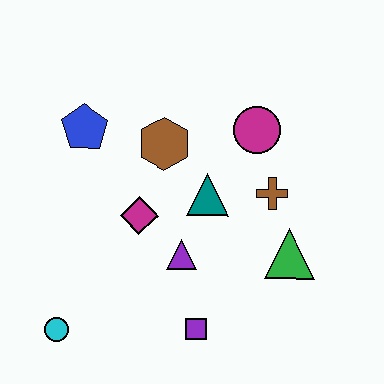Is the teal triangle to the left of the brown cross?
Yes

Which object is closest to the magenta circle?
The brown cross is closest to the magenta circle.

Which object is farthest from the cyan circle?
The magenta circle is farthest from the cyan circle.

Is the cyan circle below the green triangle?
Yes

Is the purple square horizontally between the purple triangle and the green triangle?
Yes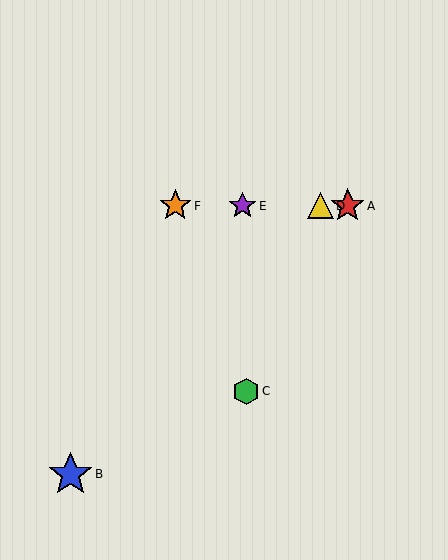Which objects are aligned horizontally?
Objects A, D, E, F are aligned horizontally.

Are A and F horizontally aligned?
Yes, both are at y≈206.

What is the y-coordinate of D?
Object D is at y≈206.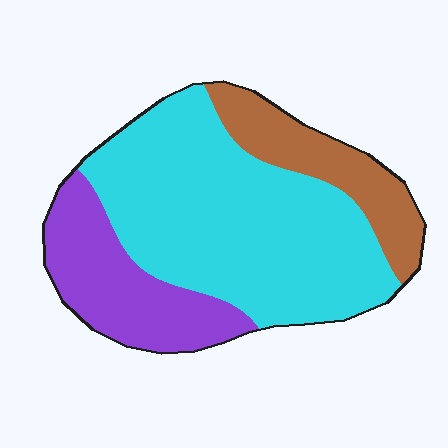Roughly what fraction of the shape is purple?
Purple covers about 25% of the shape.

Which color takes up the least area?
Brown, at roughly 20%.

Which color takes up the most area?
Cyan, at roughly 60%.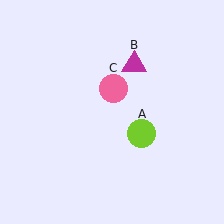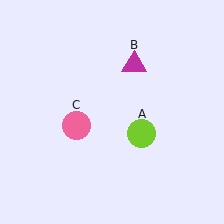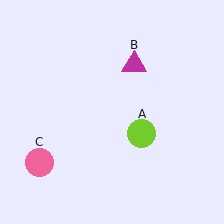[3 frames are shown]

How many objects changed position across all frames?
1 object changed position: pink circle (object C).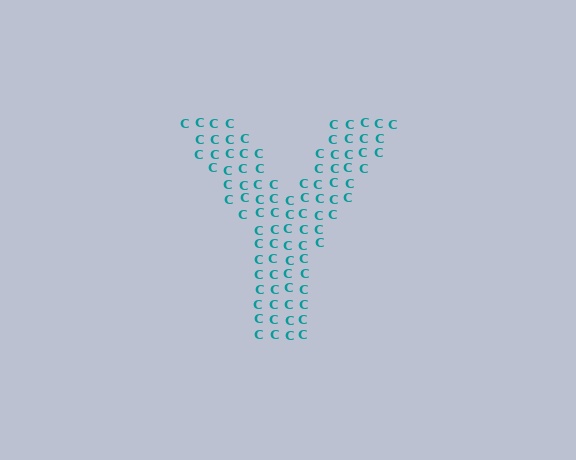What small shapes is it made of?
It is made of small letter C's.